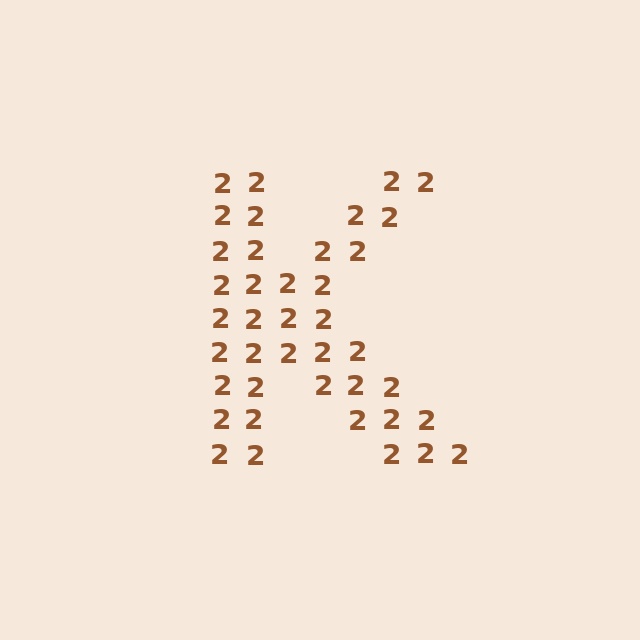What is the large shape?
The large shape is the letter K.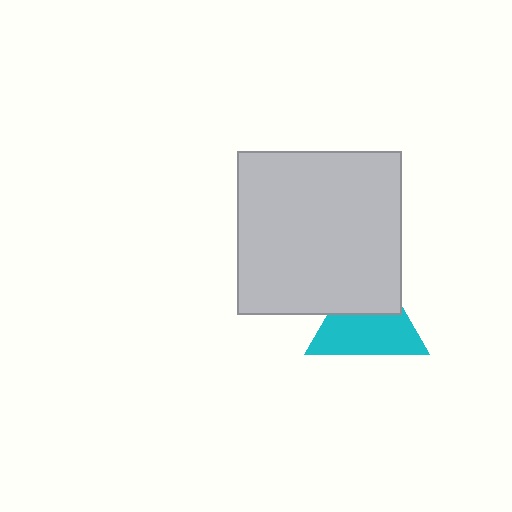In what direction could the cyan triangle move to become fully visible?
The cyan triangle could move down. That would shift it out from behind the light gray square entirely.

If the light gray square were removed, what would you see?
You would see the complete cyan triangle.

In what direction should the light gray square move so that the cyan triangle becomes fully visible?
The light gray square should move up. That is the shortest direction to clear the overlap and leave the cyan triangle fully visible.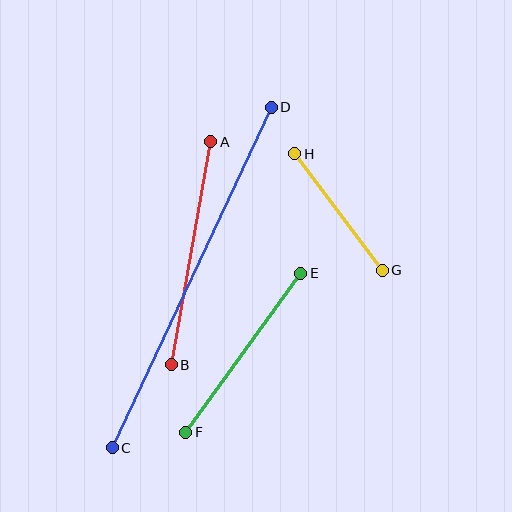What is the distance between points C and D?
The distance is approximately 376 pixels.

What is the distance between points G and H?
The distance is approximately 146 pixels.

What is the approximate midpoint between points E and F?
The midpoint is at approximately (243, 353) pixels.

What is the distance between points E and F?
The distance is approximately 196 pixels.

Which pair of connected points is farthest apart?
Points C and D are farthest apart.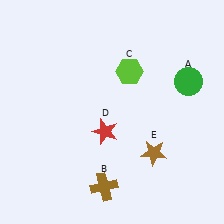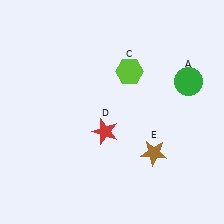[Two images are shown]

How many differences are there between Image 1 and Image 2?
There is 1 difference between the two images.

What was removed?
The brown cross (B) was removed in Image 2.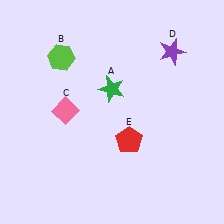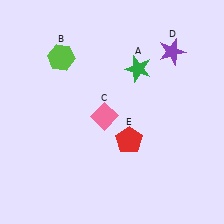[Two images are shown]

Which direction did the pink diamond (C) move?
The pink diamond (C) moved right.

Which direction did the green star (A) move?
The green star (A) moved right.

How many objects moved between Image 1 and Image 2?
2 objects moved between the two images.